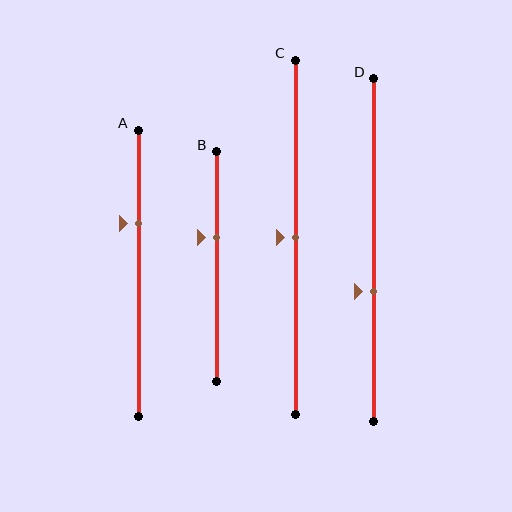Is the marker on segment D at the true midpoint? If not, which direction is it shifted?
No, the marker on segment D is shifted downward by about 12% of the segment length.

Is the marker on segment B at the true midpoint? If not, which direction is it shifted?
No, the marker on segment B is shifted upward by about 13% of the segment length.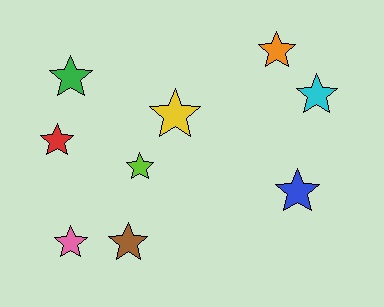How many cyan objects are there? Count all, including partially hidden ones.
There is 1 cyan object.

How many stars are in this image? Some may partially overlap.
There are 9 stars.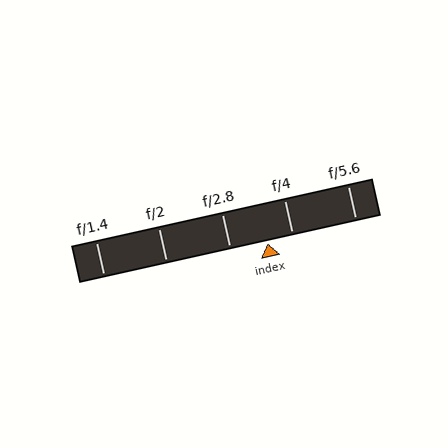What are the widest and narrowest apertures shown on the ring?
The widest aperture shown is f/1.4 and the narrowest is f/5.6.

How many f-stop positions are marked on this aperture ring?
There are 5 f-stop positions marked.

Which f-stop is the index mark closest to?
The index mark is closest to f/4.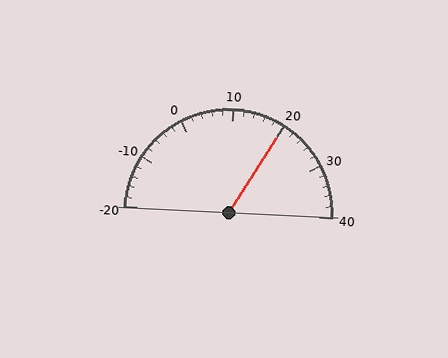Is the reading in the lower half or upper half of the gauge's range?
The reading is in the upper half of the range (-20 to 40).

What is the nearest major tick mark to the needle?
The nearest major tick mark is 20.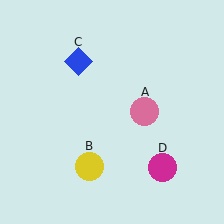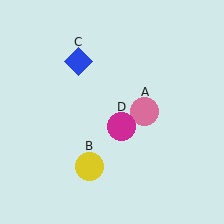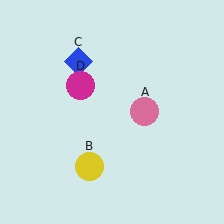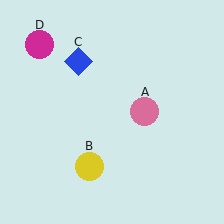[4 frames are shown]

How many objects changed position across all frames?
1 object changed position: magenta circle (object D).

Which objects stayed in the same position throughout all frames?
Pink circle (object A) and yellow circle (object B) and blue diamond (object C) remained stationary.